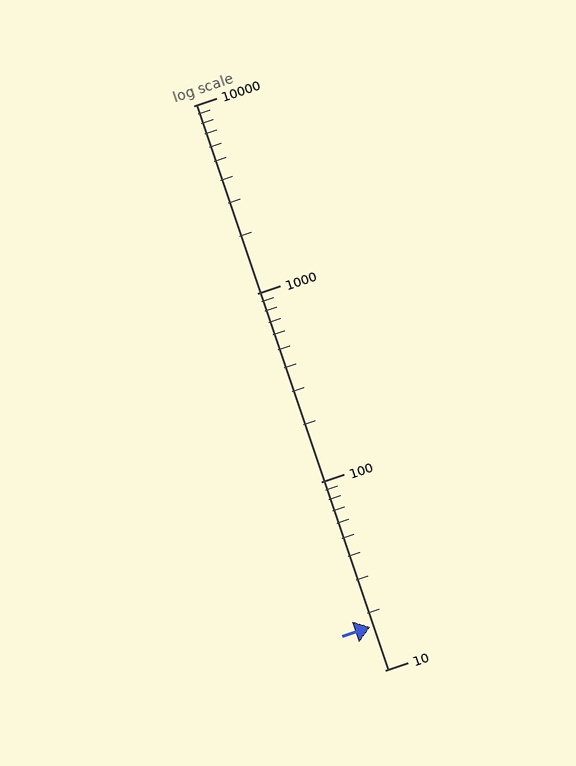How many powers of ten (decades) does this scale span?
The scale spans 3 decades, from 10 to 10000.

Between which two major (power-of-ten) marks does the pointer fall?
The pointer is between 10 and 100.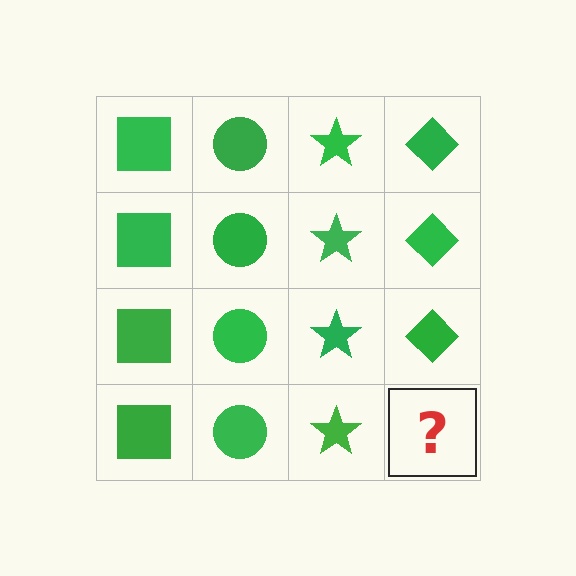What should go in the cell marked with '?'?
The missing cell should contain a green diamond.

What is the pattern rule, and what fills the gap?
The rule is that each column has a consistent shape. The gap should be filled with a green diamond.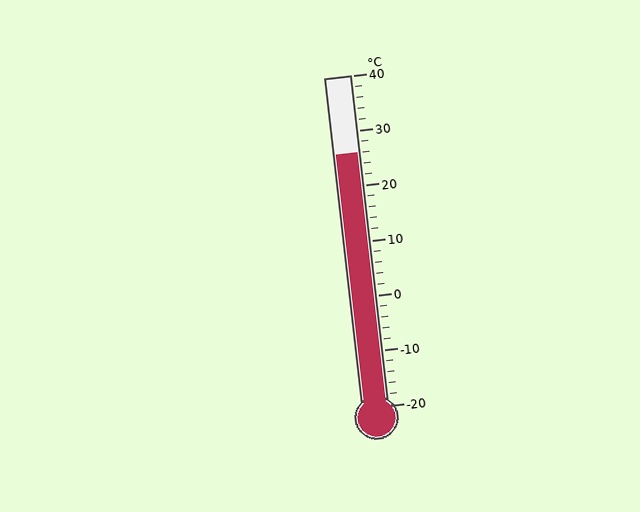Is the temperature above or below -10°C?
The temperature is above -10°C.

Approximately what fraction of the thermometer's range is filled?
The thermometer is filled to approximately 75% of its range.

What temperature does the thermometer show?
The thermometer shows approximately 26°C.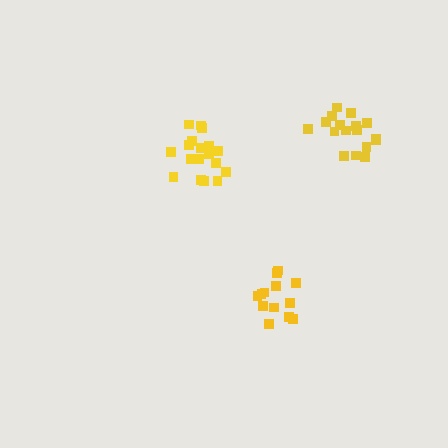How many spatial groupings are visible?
There are 3 spatial groupings.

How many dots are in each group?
Group 1: 18 dots, Group 2: 13 dots, Group 3: 17 dots (48 total).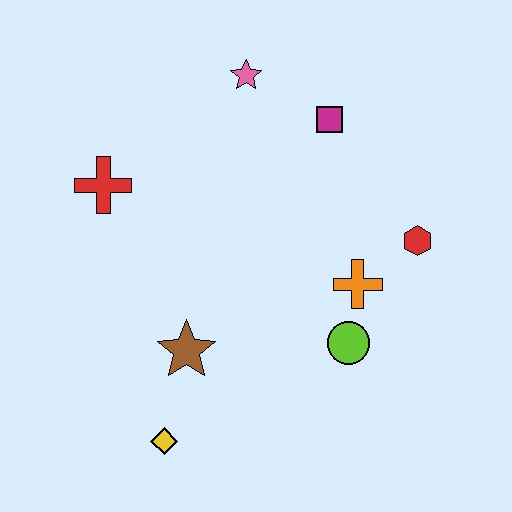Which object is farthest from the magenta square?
The yellow diamond is farthest from the magenta square.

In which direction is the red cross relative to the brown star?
The red cross is above the brown star.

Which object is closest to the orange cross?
The lime circle is closest to the orange cross.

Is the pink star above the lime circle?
Yes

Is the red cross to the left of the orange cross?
Yes